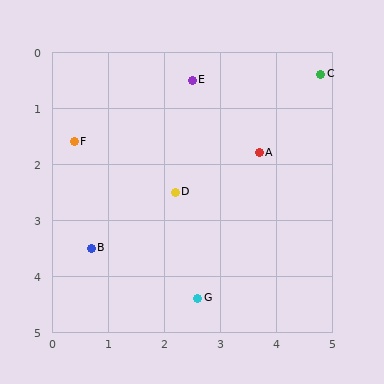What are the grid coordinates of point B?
Point B is at approximately (0.7, 3.5).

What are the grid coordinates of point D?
Point D is at approximately (2.2, 2.5).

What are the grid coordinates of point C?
Point C is at approximately (4.8, 0.4).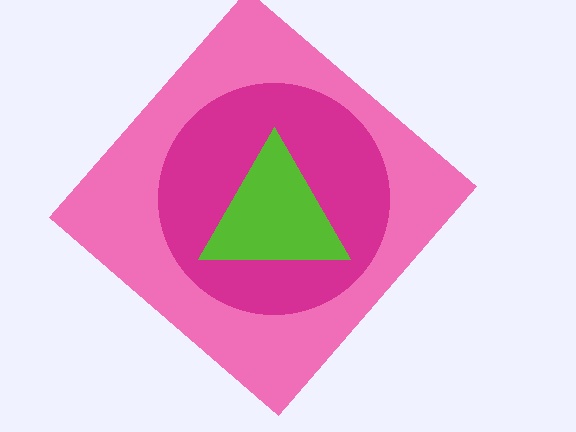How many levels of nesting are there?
3.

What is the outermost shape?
The pink diamond.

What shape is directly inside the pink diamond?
The magenta circle.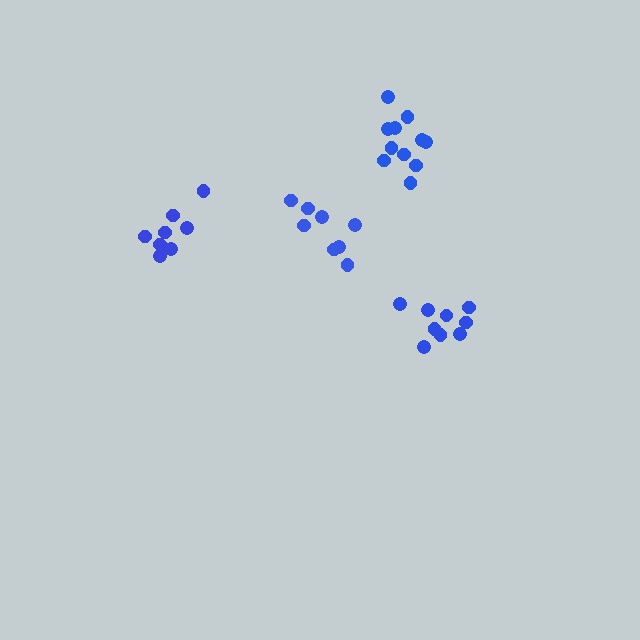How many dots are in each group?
Group 1: 8 dots, Group 2: 8 dots, Group 3: 11 dots, Group 4: 9 dots (36 total).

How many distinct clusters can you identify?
There are 4 distinct clusters.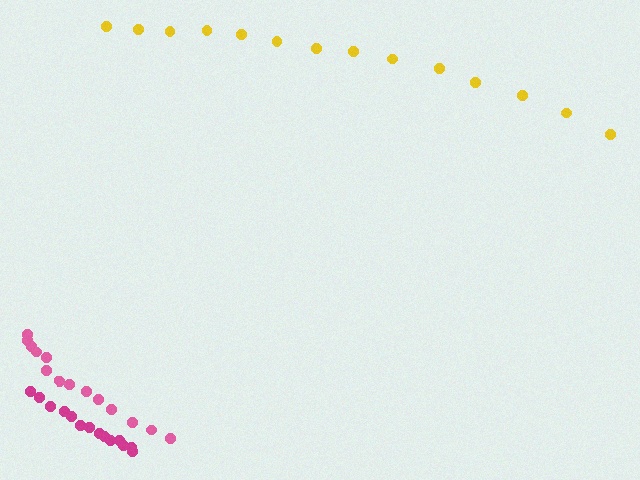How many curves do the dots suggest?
There are 3 distinct paths.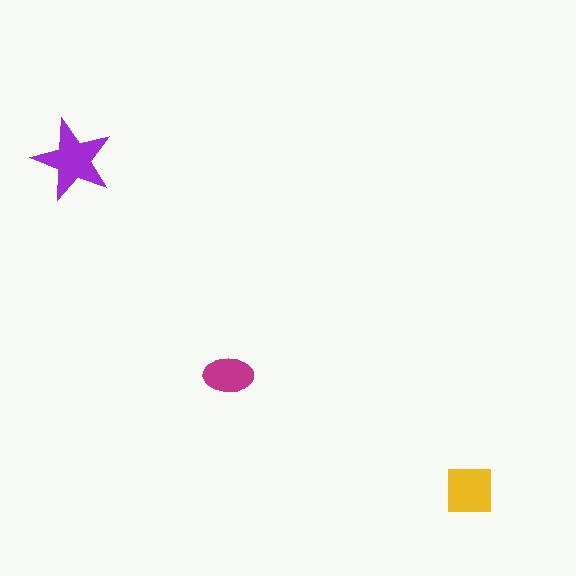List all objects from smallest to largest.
The magenta ellipse, the yellow square, the purple star.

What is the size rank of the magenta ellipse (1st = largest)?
3rd.